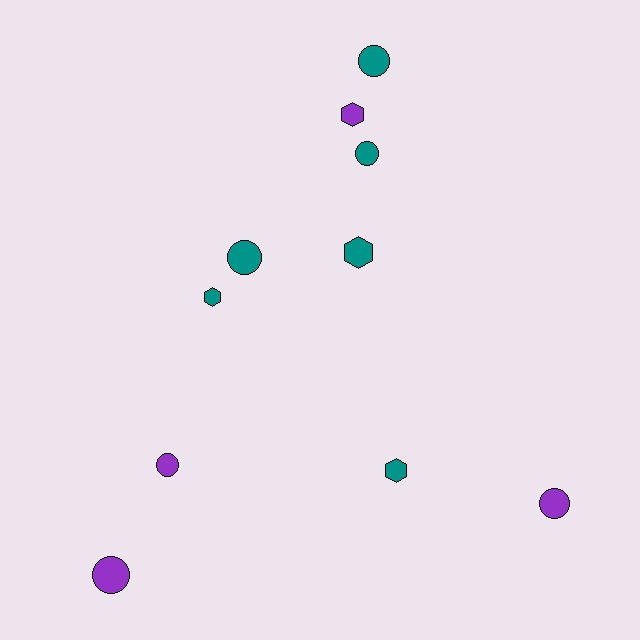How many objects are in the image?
There are 10 objects.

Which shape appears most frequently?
Circle, with 6 objects.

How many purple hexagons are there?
There is 1 purple hexagon.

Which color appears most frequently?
Teal, with 6 objects.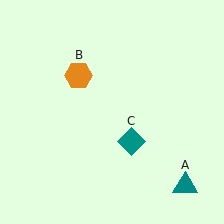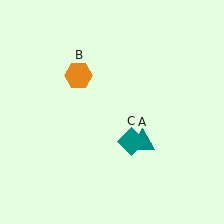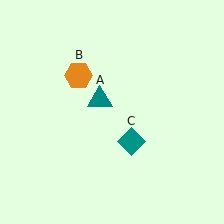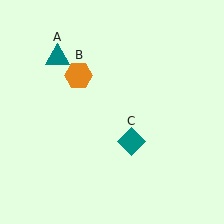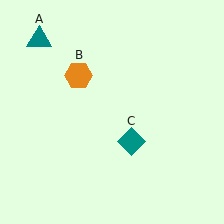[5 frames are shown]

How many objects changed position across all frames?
1 object changed position: teal triangle (object A).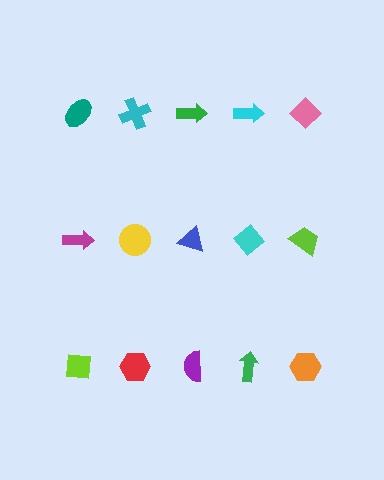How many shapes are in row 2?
5 shapes.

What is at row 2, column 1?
A magenta arrow.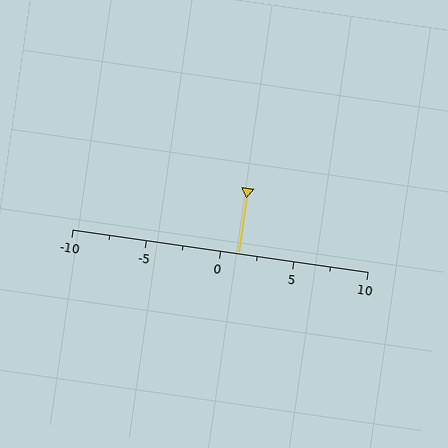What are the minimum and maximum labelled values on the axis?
The axis runs from -10 to 10.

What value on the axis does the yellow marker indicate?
The marker indicates approximately 1.2.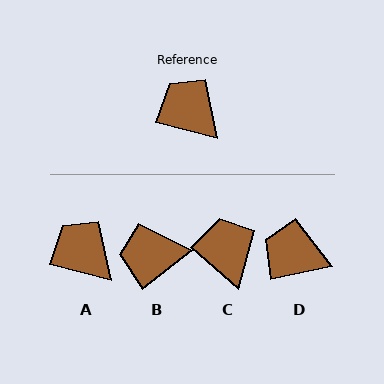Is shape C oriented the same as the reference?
No, it is off by about 27 degrees.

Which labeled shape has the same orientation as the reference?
A.